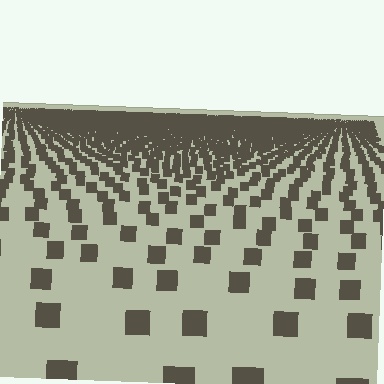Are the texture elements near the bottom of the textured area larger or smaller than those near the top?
Larger. Near the bottom, elements are closer to the viewer and appear at a bigger on-screen size.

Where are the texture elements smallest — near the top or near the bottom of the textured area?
Near the top.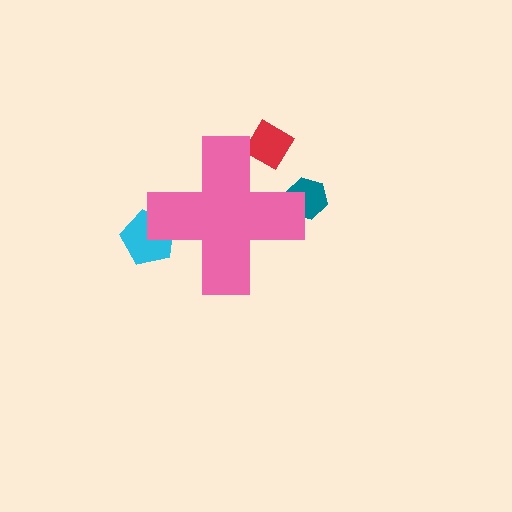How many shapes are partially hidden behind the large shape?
3 shapes are partially hidden.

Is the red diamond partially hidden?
Yes, the red diamond is partially hidden behind the pink cross.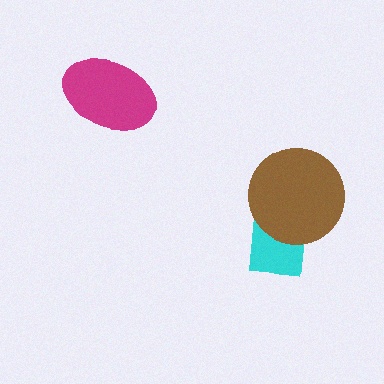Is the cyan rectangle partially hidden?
Yes, it is partially covered by another shape.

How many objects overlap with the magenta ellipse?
0 objects overlap with the magenta ellipse.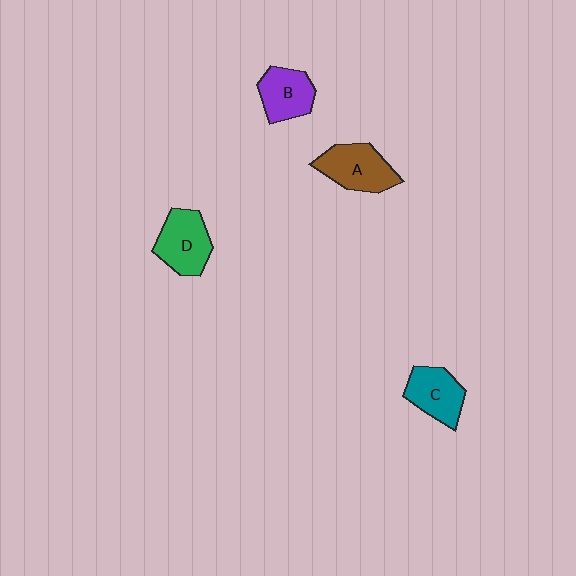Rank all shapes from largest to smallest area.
From largest to smallest: A (brown), D (green), C (teal), B (purple).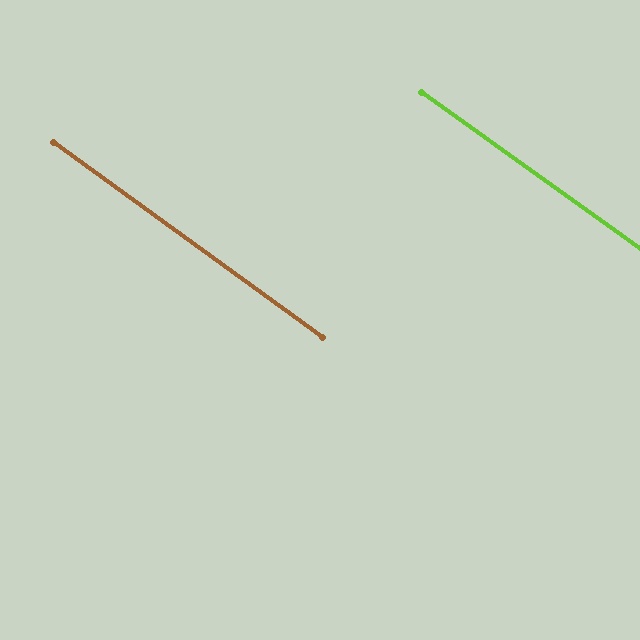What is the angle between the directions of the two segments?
Approximately 0 degrees.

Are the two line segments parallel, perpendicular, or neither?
Parallel — their directions differ by only 0.4°.